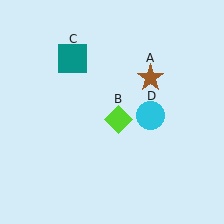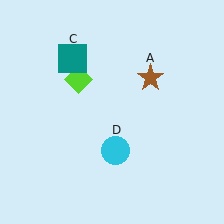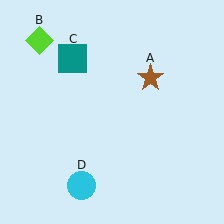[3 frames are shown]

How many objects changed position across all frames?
2 objects changed position: lime diamond (object B), cyan circle (object D).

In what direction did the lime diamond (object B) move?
The lime diamond (object B) moved up and to the left.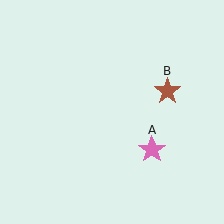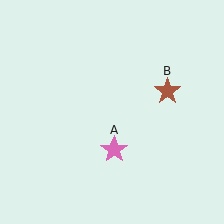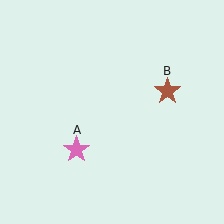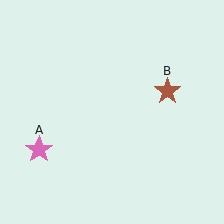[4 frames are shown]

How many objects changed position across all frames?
1 object changed position: pink star (object A).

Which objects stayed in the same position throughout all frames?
Brown star (object B) remained stationary.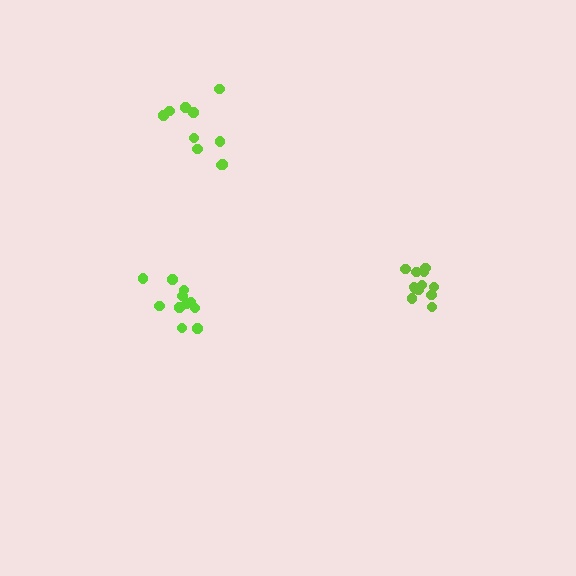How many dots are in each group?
Group 1: 11 dots, Group 2: 10 dots, Group 3: 12 dots (33 total).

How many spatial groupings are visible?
There are 3 spatial groupings.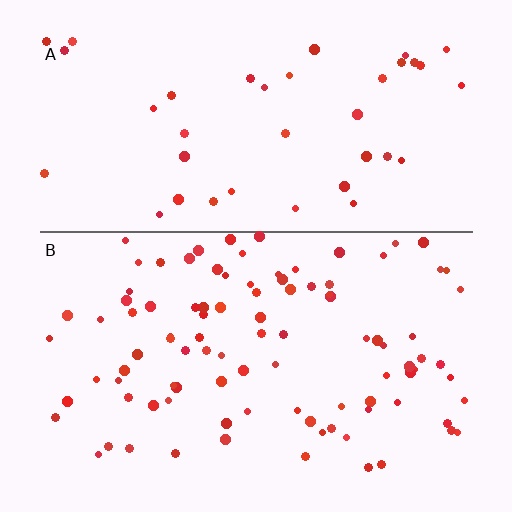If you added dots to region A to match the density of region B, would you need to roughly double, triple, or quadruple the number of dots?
Approximately double.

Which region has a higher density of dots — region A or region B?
B (the bottom).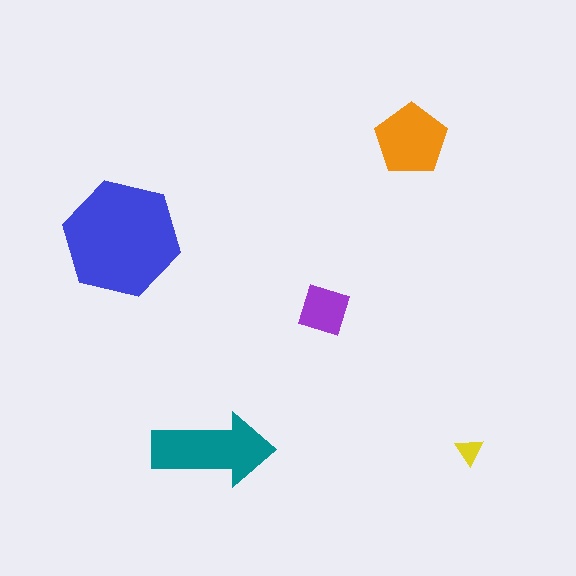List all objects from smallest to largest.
The yellow triangle, the purple diamond, the orange pentagon, the teal arrow, the blue hexagon.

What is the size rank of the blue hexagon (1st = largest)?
1st.